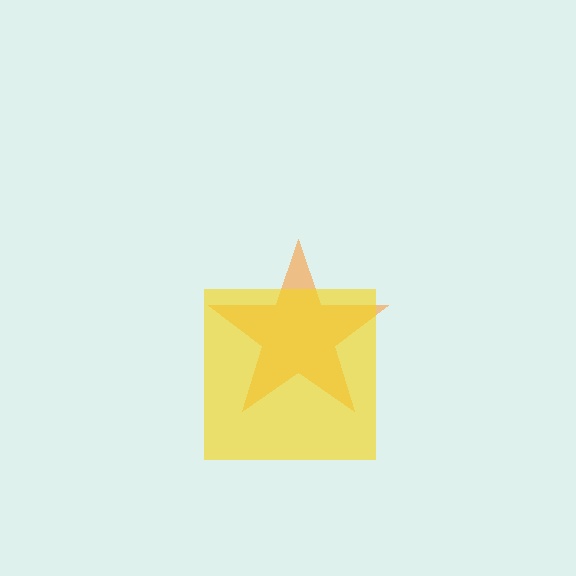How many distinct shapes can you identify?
There are 2 distinct shapes: an orange star, a yellow square.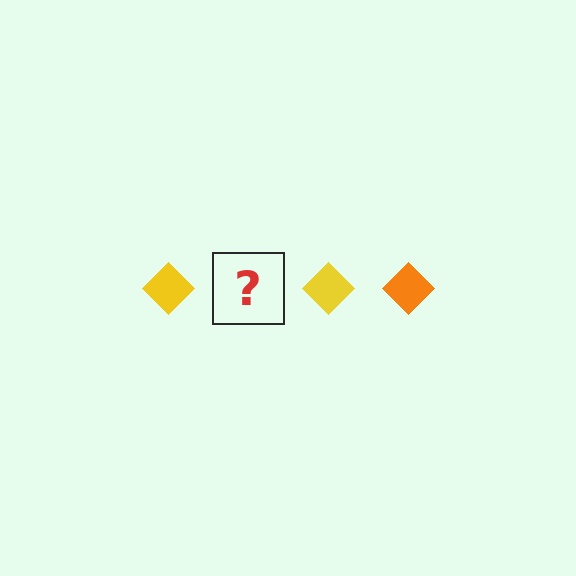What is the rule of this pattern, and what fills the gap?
The rule is that the pattern cycles through yellow, orange diamonds. The gap should be filled with an orange diamond.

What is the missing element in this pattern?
The missing element is an orange diamond.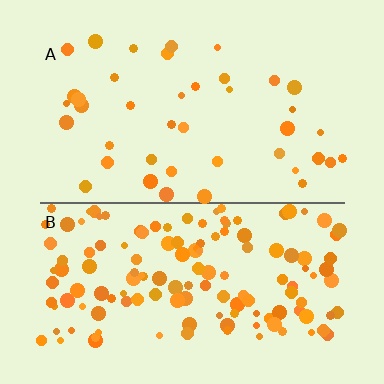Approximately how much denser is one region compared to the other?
Approximately 3.4× — region B over region A.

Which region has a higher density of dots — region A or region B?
B (the bottom).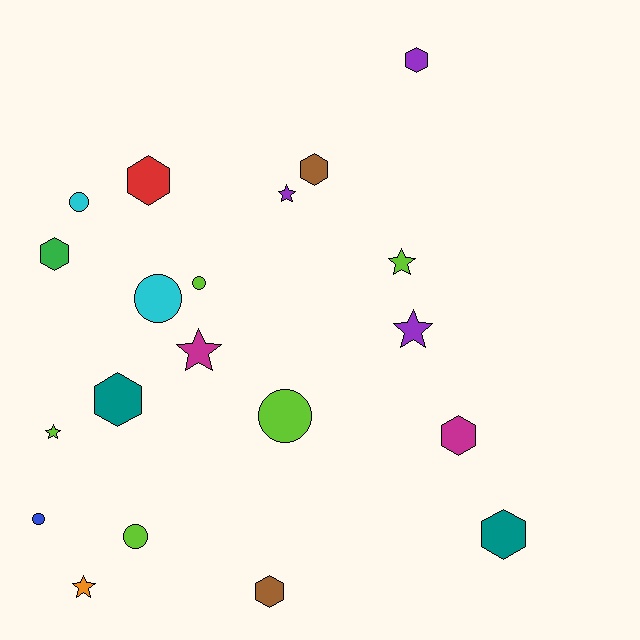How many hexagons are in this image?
There are 8 hexagons.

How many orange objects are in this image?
There is 1 orange object.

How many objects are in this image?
There are 20 objects.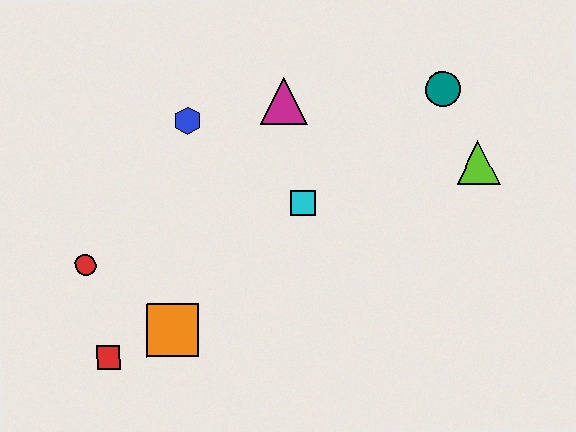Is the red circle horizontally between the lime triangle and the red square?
No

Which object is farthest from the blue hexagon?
The lime triangle is farthest from the blue hexagon.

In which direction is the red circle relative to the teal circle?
The red circle is to the left of the teal circle.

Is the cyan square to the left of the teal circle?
Yes